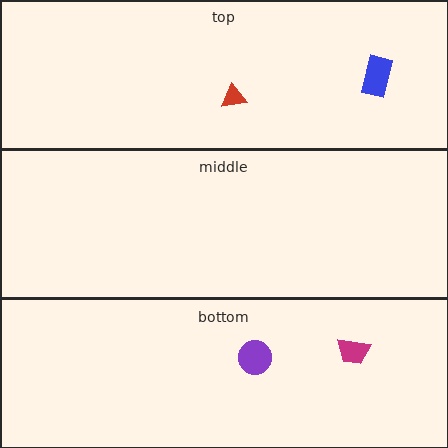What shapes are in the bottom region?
The purple circle, the magenta trapezoid.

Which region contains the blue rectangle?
The top region.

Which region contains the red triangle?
The top region.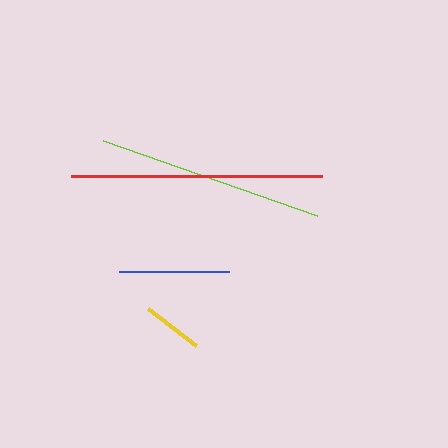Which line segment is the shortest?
The yellow line is the shortest at approximately 61 pixels.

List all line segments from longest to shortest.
From longest to shortest: red, lime, blue, yellow.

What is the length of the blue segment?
The blue segment is approximately 111 pixels long.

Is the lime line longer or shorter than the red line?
The red line is longer than the lime line.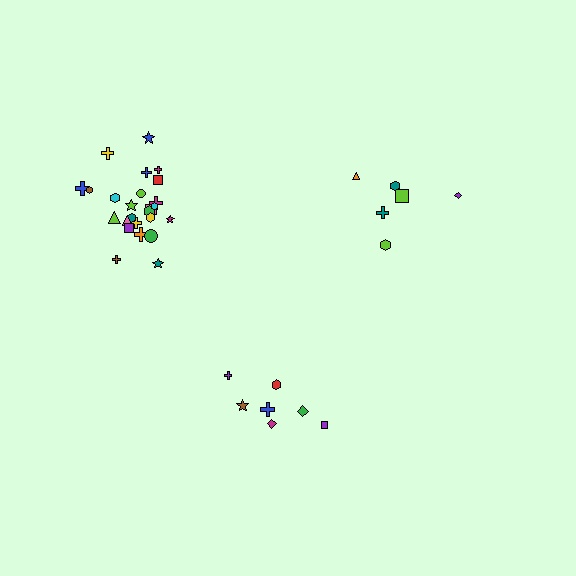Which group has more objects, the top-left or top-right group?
The top-left group.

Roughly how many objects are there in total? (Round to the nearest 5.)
Roughly 40 objects in total.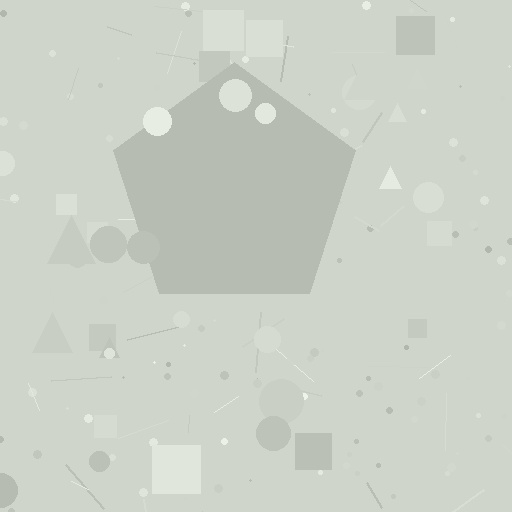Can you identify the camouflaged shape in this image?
The camouflaged shape is a pentagon.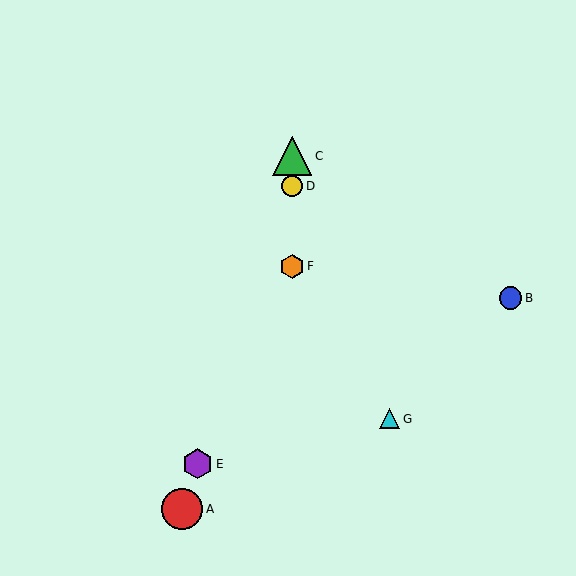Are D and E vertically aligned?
No, D is at x≈292 and E is at x≈198.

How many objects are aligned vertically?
3 objects (C, D, F) are aligned vertically.